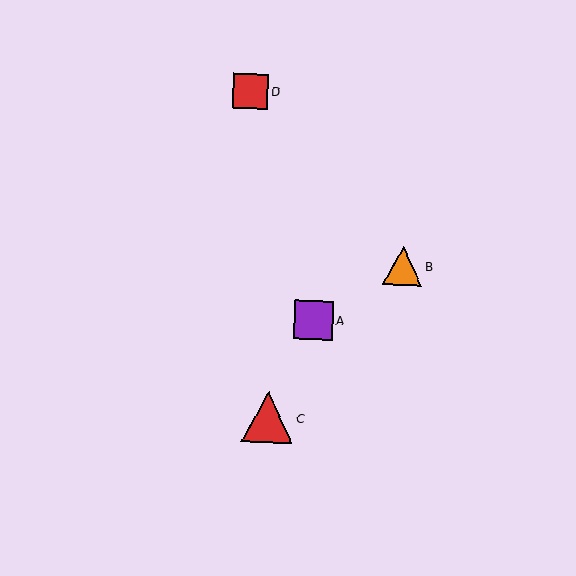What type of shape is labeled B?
Shape B is an orange triangle.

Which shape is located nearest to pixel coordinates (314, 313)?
The purple square (labeled A) at (313, 320) is nearest to that location.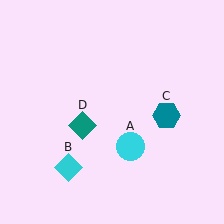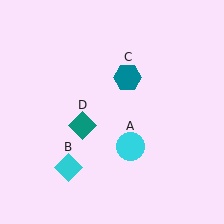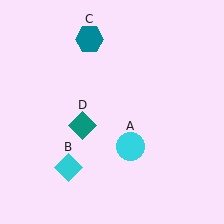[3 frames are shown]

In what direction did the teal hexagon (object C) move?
The teal hexagon (object C) moved up and to the left.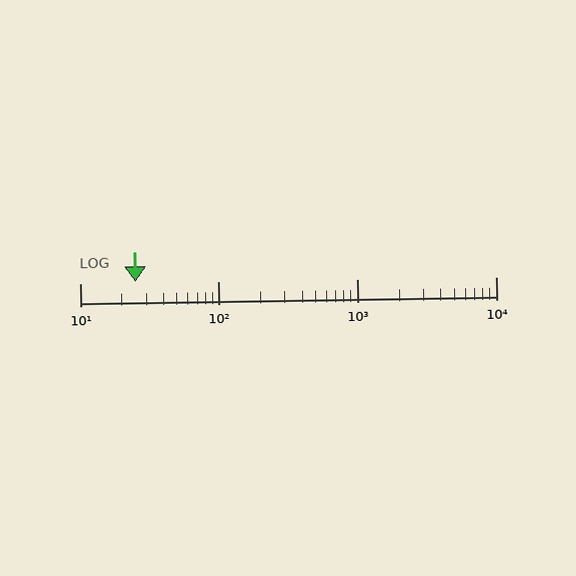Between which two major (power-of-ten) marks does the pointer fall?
The pointer is between 10 and 100.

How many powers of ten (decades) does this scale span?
The scale spans 3 decades, from 10 to 10000.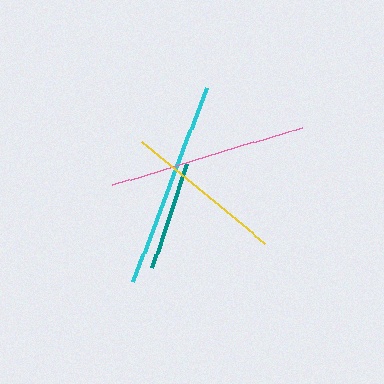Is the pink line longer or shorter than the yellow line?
The pink line is longer than the yellow line.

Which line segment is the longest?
The cyan line is the longest at approximately 206 pixels.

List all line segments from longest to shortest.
From longest to shortest: cyan, pink, yellow, teal.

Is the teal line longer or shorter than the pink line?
The pink line is longer than the teal line.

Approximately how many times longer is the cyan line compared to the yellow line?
The cyan line is approximately 1.3 times the length of the yellow line.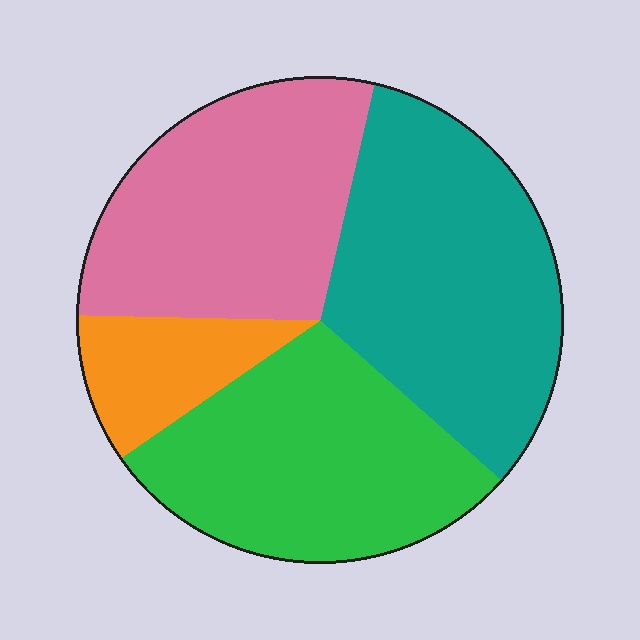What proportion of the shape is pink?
Pink takes up between a sixth and a third of the shape.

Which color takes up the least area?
Orange, at roughly 10%.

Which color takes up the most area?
Teal, at roughly 35%.